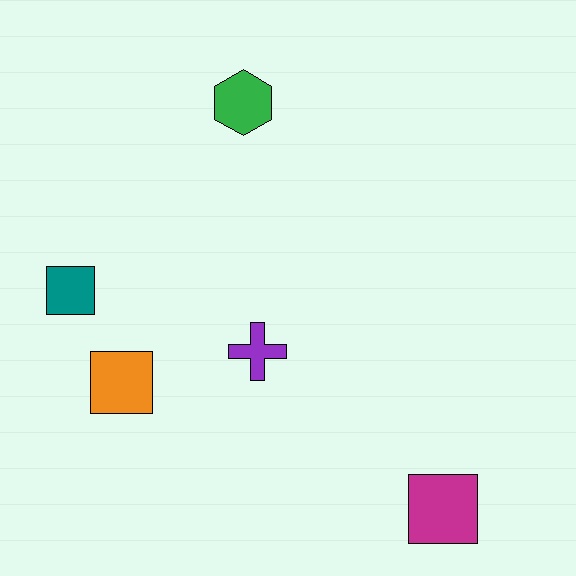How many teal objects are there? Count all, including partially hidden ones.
There is 1 teal object.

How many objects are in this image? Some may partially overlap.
There are 5 objects.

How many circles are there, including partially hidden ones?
There are no circles.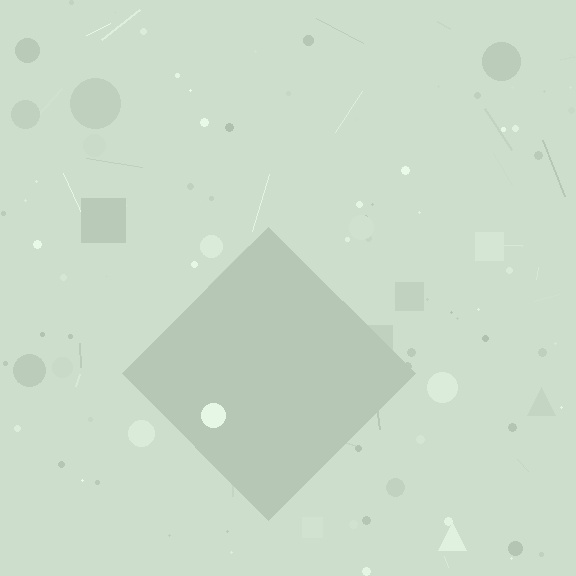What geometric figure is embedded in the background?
A diamond is embedded in the background.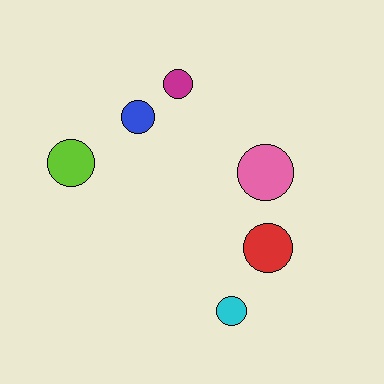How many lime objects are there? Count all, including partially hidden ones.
There is 1 lime object.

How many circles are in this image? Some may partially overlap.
There are 6 circles.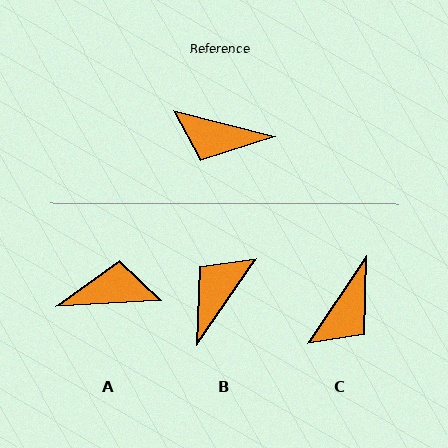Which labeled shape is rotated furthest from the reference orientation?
A, about 162 degrees away.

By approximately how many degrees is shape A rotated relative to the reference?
Approximately 162 degrees clockwise.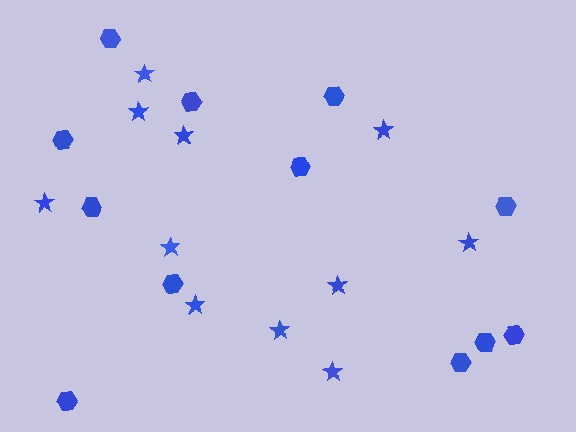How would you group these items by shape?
There are 2 groups: one group of hexagons (12) and one group of stars (11).